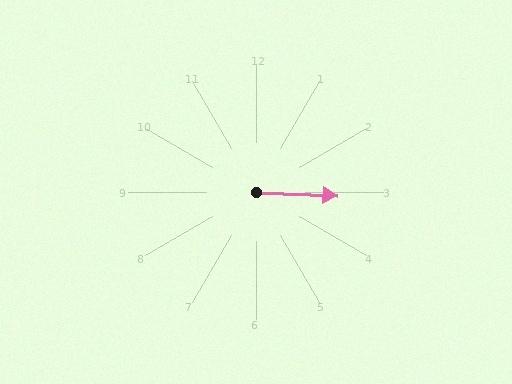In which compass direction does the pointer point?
East.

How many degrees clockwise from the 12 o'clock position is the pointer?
Approximately 92 degrees.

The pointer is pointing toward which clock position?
Roughly 3 o'clock.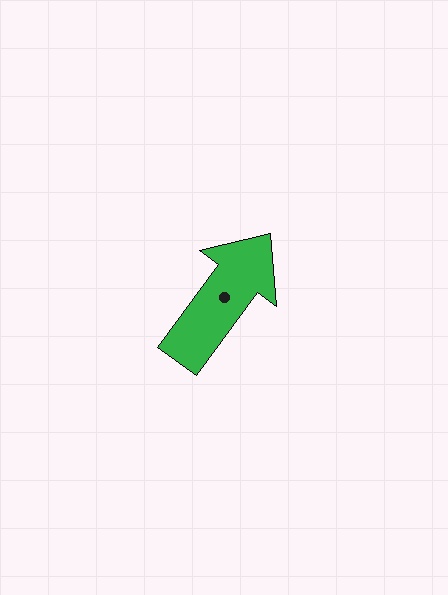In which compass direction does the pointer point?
Northeast.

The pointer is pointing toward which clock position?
Roughly 1 o'clock.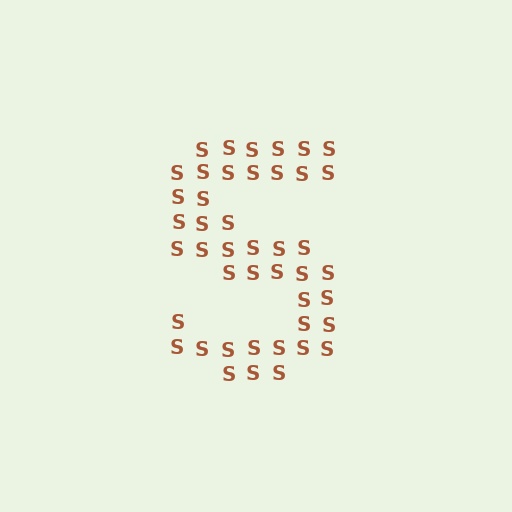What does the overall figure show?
The overall figure shows the letter S.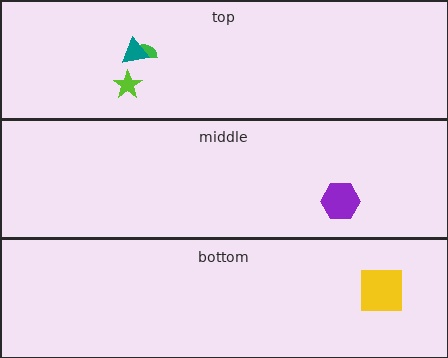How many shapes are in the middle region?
1.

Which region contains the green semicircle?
The top region.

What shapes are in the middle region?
The purple hexagon.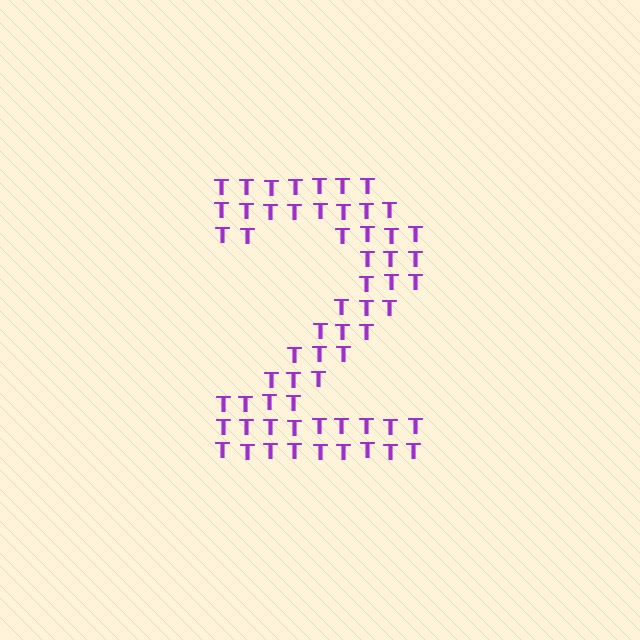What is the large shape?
The large shape is the digit 2.